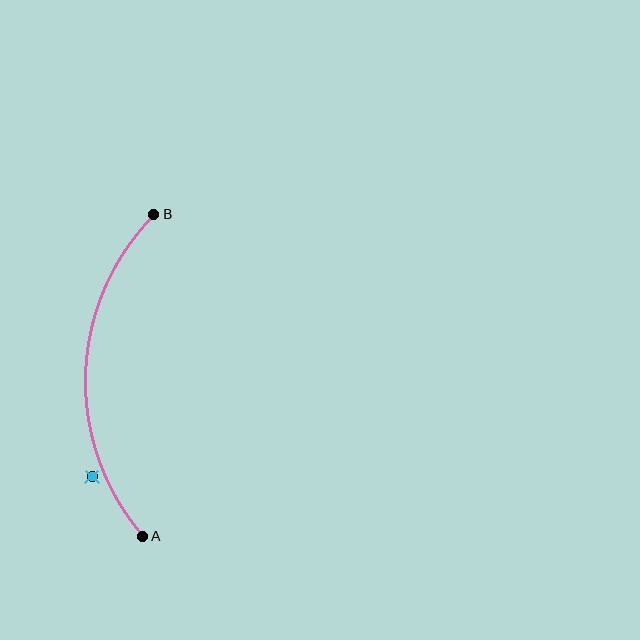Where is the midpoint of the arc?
The arc midpoint is the point on the curve farthest from the straight line joining A and B. It sits to the left of that line.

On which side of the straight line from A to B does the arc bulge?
The arc bulges to the left of the straight line connecting A and B.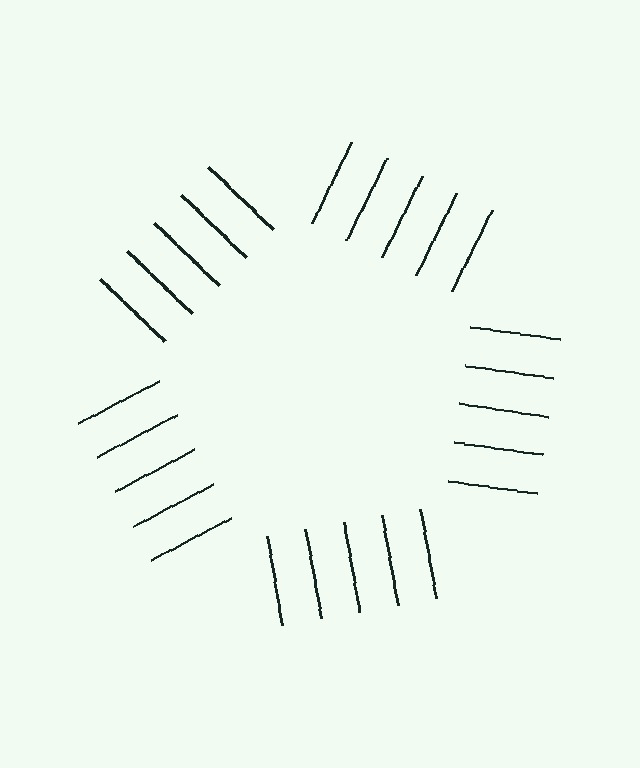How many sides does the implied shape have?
5 sides — the line-ends trace a pentagon.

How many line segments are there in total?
25 — 5 along each of the 5 edges.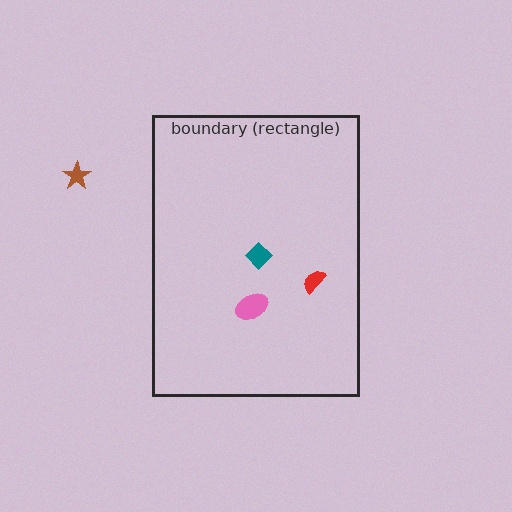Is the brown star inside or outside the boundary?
Outside.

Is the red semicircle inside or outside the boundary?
Inside.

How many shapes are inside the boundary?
3 inside, 1 outside.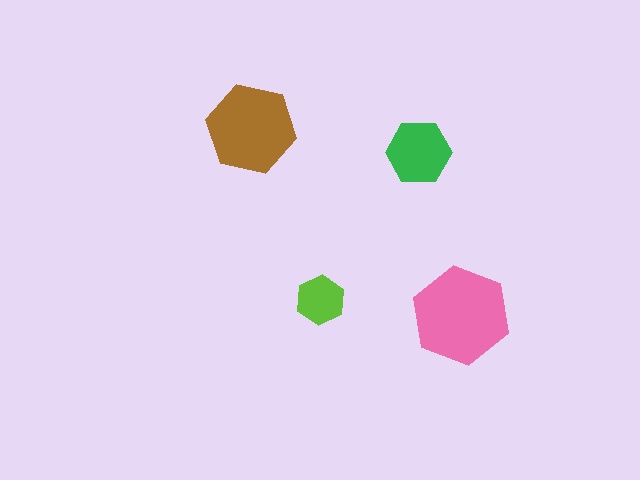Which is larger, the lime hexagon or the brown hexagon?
The brown one.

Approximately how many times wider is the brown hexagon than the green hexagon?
About 1.5 times wider.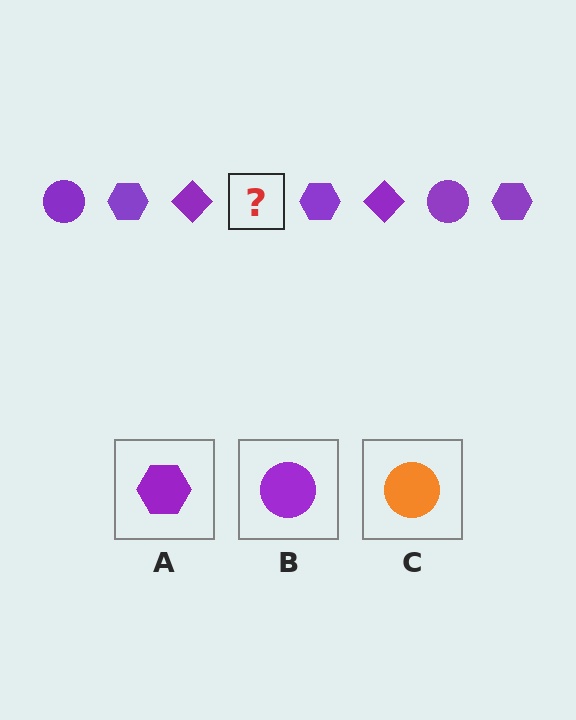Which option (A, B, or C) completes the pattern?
B.